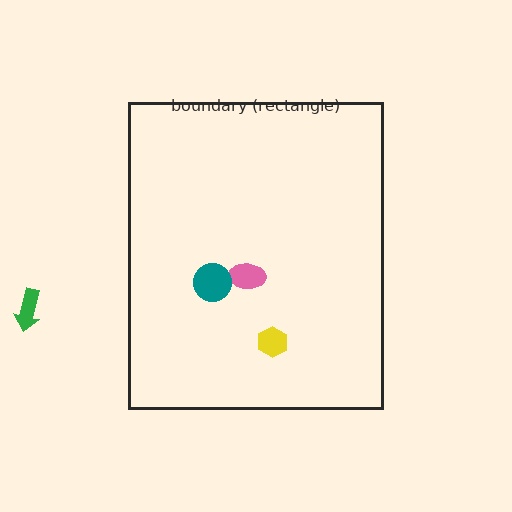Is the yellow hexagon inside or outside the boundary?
Inside.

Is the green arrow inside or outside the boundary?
Outside.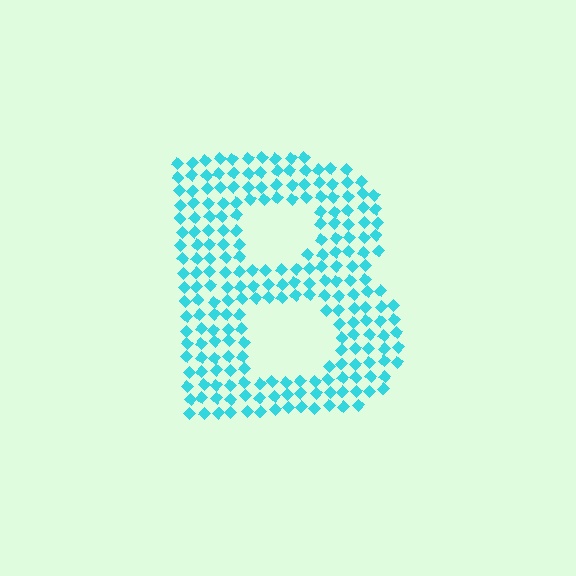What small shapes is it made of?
It is made of small diamonds.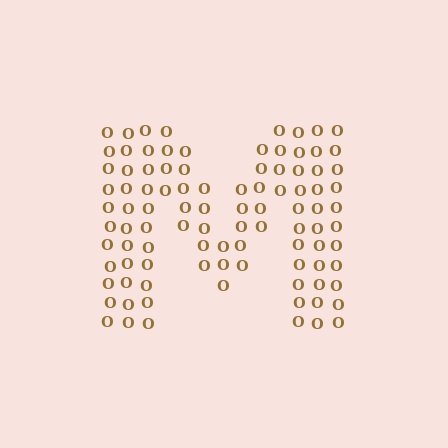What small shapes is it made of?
It is made of small letter O's.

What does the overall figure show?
The overall figure shows the letter M.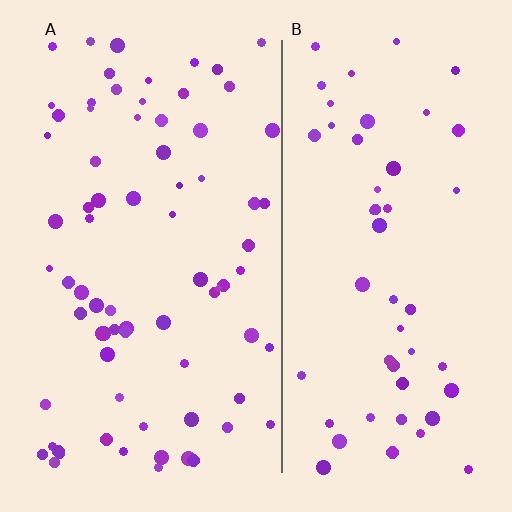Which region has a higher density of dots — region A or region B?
A (the left).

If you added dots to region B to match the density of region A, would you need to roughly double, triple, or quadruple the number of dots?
Approximately double.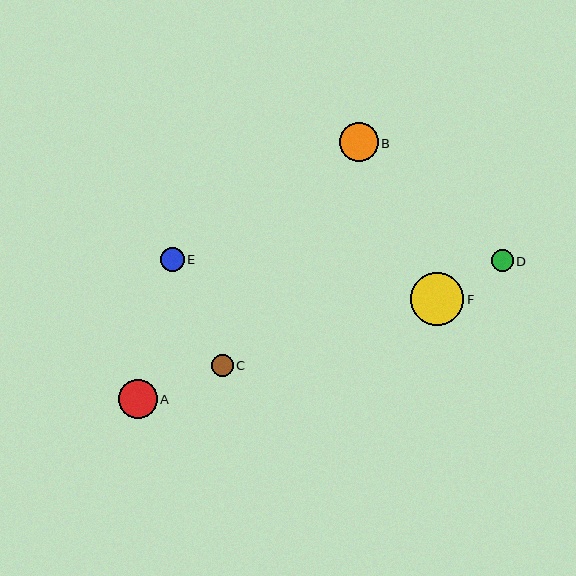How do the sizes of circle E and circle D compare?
Circle E and circle D are approximately the same size.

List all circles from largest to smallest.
From largest to smallest: F, A, B, E, C, D.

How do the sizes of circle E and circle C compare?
Circle E and circle C are approximately the same size.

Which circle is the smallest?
Circle D is the smallest with a size of approximately 22 pixels.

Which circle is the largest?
Circle F is the largest with a size of approximately 53 pixels.